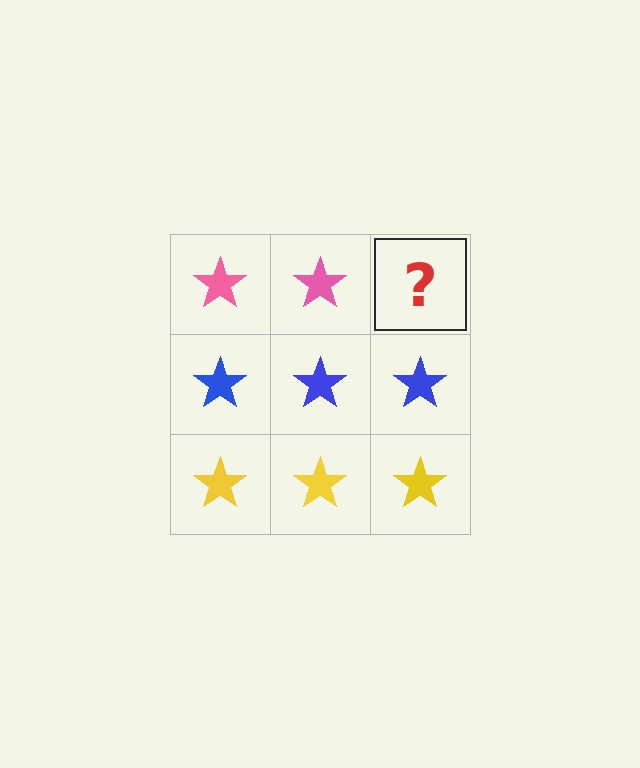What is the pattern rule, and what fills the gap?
The rule is that each row has a consistent color. The gap should be filled with a pink star.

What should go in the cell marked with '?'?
The missing cell should contain a pink star.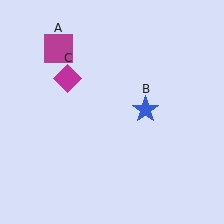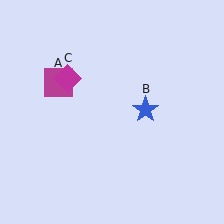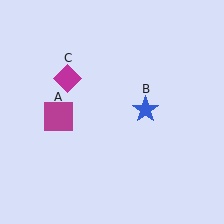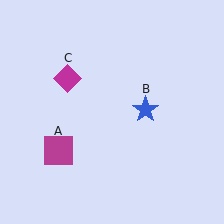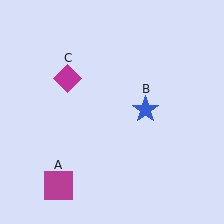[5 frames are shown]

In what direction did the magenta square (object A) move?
The magenta square (object A) moved down.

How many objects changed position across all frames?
1 object changed position: magenta square (object A).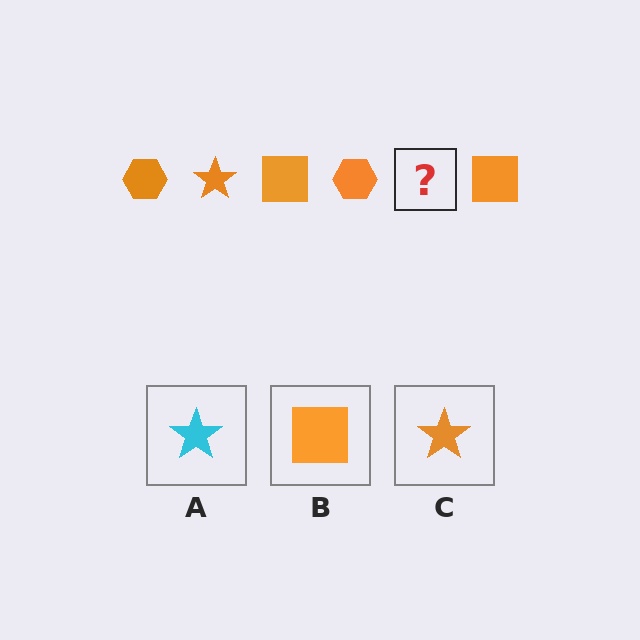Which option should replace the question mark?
Option C.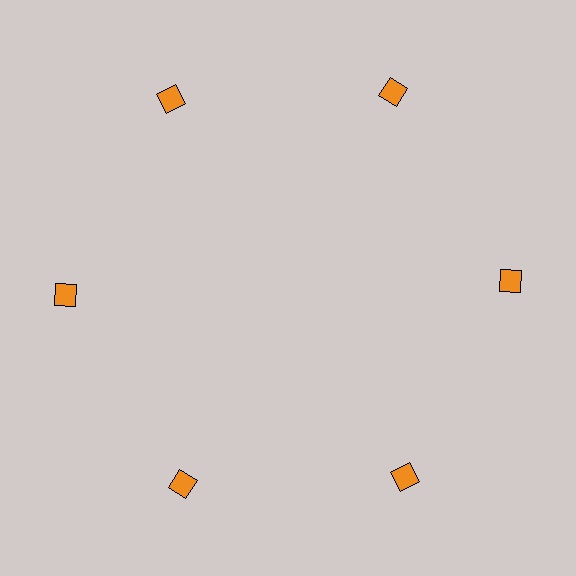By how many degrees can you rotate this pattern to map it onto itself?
The pattern maps onto itself every 60 degrees of rotation.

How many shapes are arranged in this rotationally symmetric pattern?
There are 6 shapes, arranged in 6 groups of 1.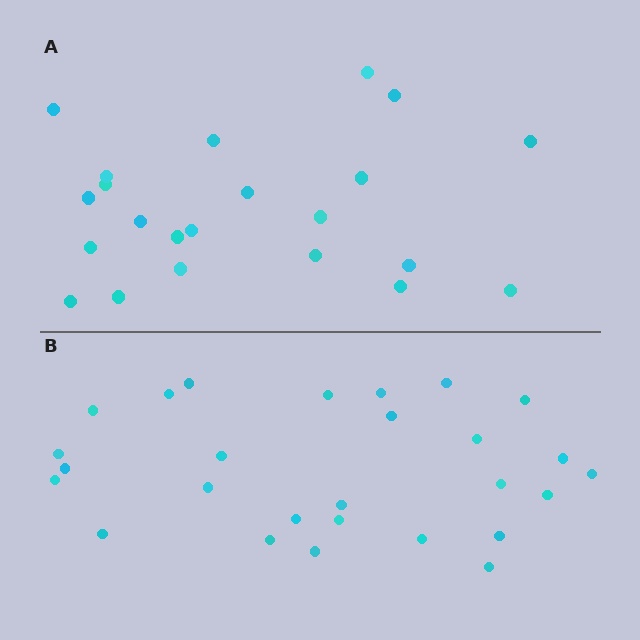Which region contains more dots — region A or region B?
Region B (the bottom region) has more dots.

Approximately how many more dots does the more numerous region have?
Region B has about 5 more dots than region A.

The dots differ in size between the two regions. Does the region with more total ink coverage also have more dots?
No. Region A has more total ink coverage because its dots are larger, but region B actually contains more individual dots. Total area can be misleading — the number of items is what matters here.